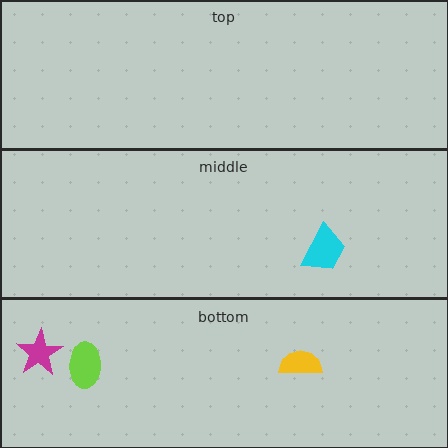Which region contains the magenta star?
The bottom region.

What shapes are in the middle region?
The cyan trapezoid.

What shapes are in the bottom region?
The magenta star, the yellow semicircle, the lime ellipse.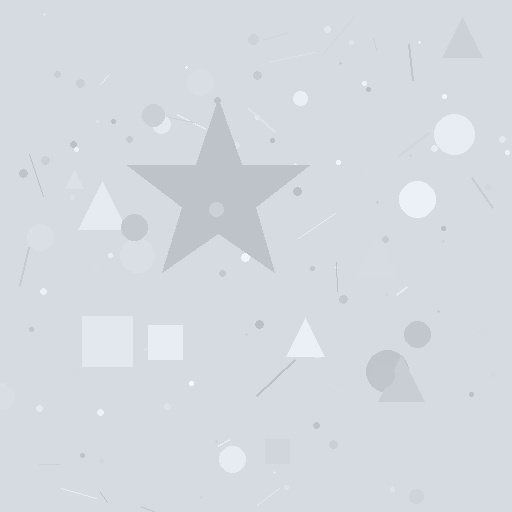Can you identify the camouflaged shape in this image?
The camouflaged shape is a star.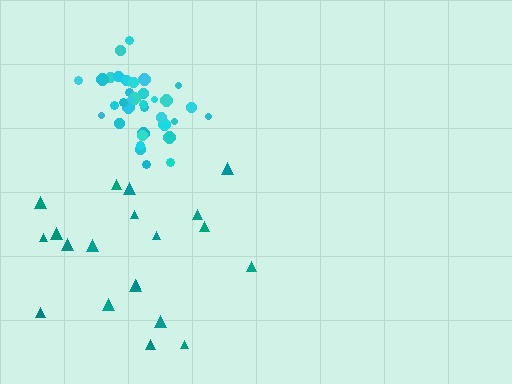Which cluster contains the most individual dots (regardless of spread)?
Cyan (35).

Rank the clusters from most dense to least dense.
cyan, teal.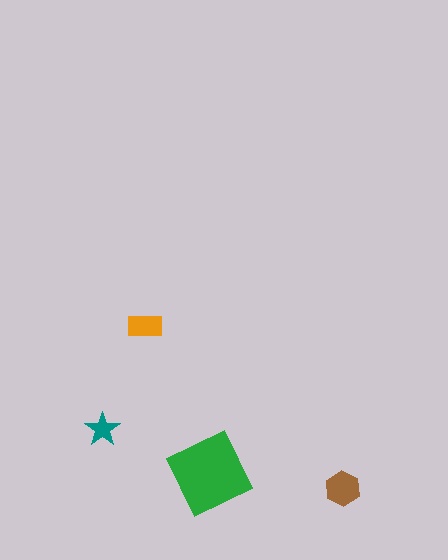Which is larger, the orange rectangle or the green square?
The green square.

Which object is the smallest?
The teal star.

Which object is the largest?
The green square.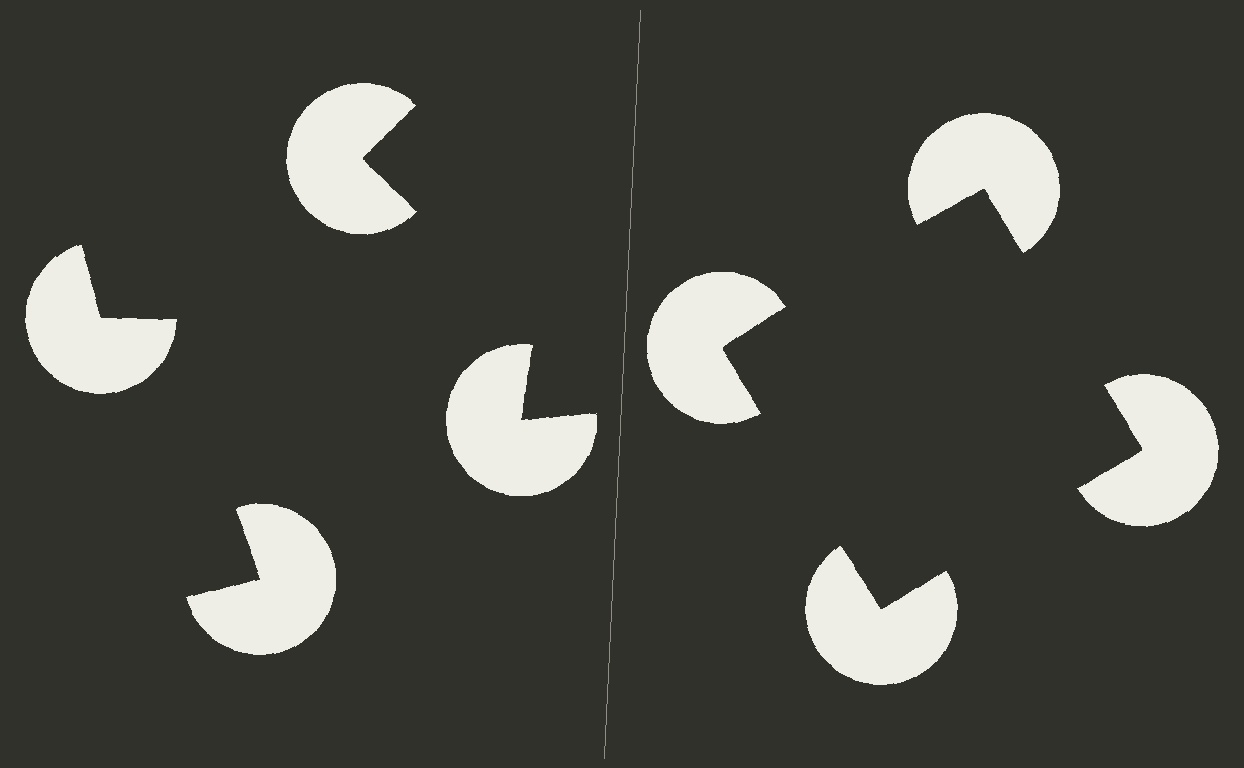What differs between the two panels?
The pac-man discs are positioned identically on both sides; only the wedge orientations differ. On the right they align to a square; on the left they are misaligned.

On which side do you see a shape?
An illusory square appears on the right side. On the left side the wedge cuts are rotated, so no coherent shape forms.